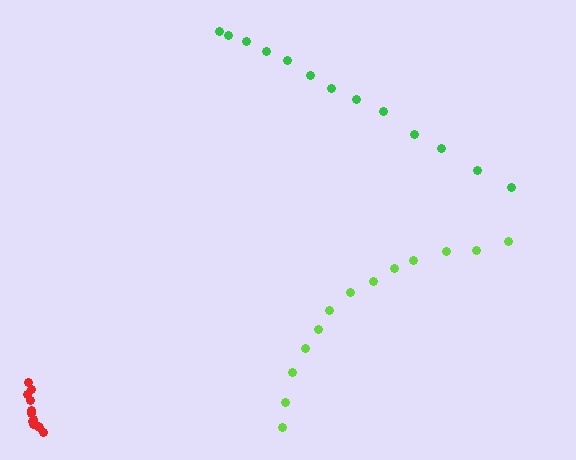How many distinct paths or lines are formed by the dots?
There are 3 distinct paths.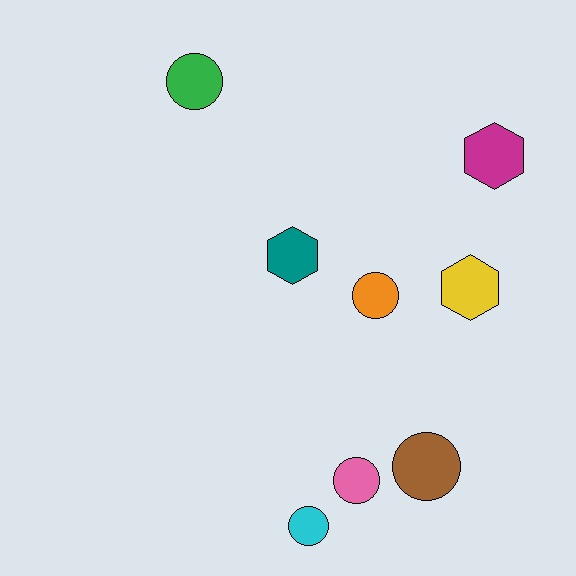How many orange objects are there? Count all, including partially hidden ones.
There is 1 orange object.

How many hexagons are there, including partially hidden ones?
There are 3 hexagons.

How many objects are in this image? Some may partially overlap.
There are 8 objects.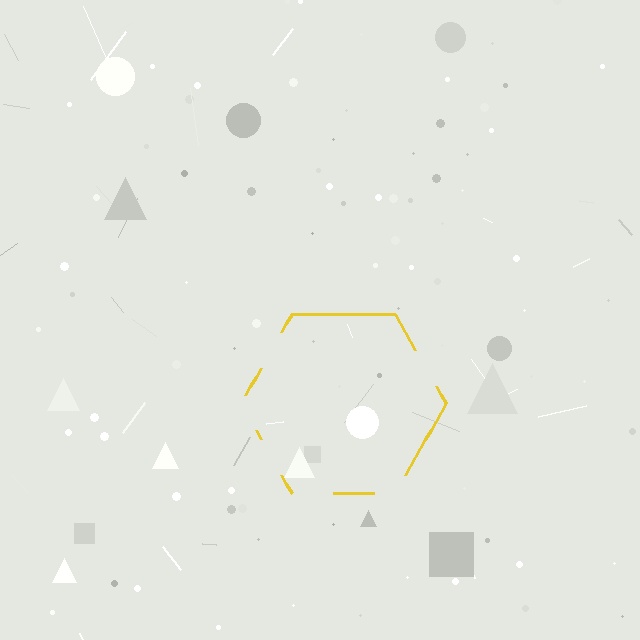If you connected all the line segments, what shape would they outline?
They would outline a hexagon.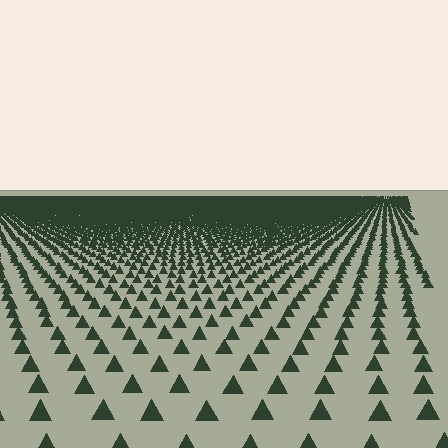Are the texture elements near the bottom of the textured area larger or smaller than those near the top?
Larger. Near the bottom, elements are closer to the viewer and appear at a bigger on-screen size.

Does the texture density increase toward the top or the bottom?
Density increases toward the top.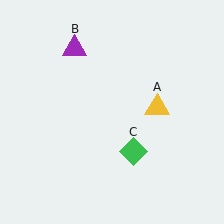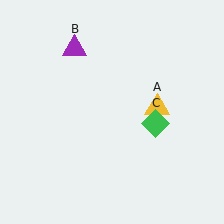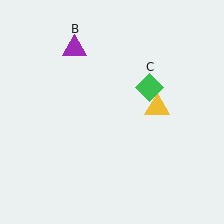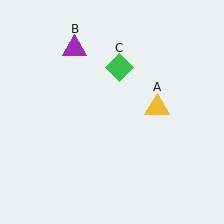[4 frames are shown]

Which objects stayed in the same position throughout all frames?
Yellow triangle (object A) and purple triangle (object B) remained stationary.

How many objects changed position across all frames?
1 object changed position: green diamond (object C).